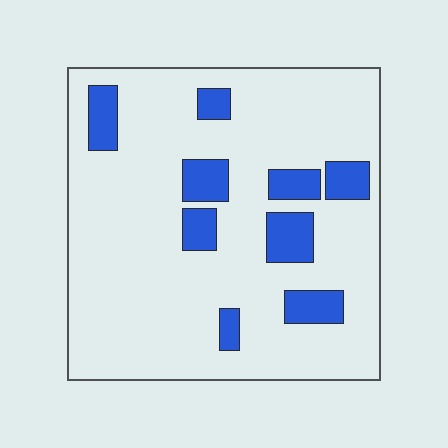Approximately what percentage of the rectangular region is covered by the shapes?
Approximately 15%.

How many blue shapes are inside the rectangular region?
9.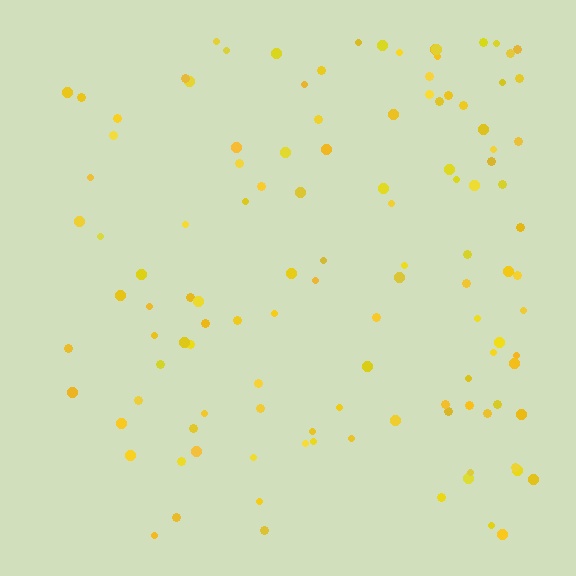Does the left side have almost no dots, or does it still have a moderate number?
Still a moderate number, just noticeably fewer than the right.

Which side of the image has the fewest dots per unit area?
The left.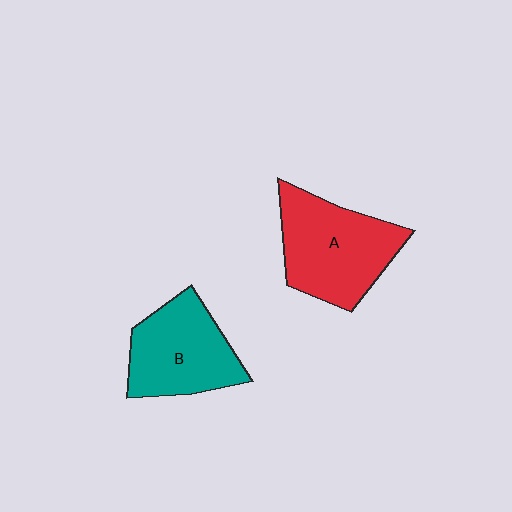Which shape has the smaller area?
Shape B (teal).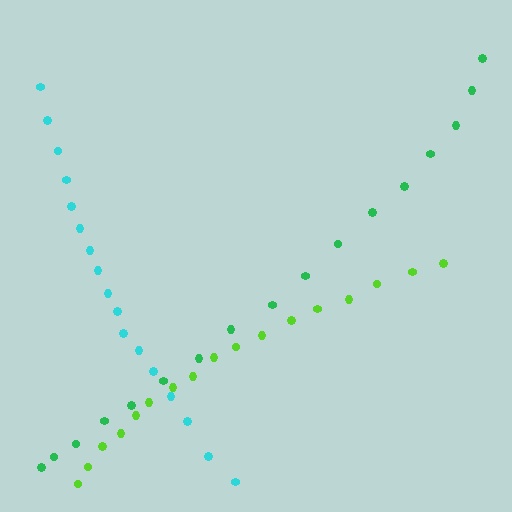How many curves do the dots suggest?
There are 3 distinct paths.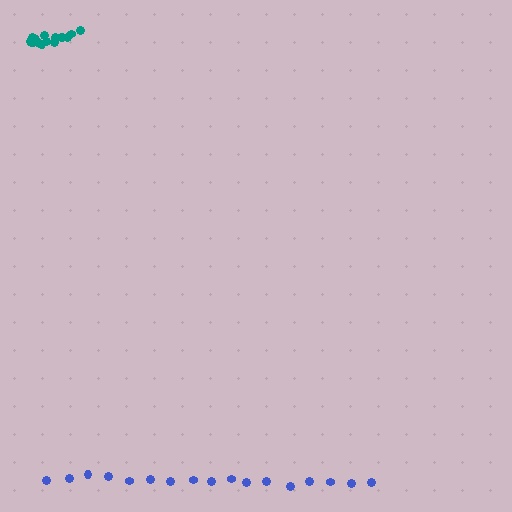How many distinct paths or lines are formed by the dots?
There are 2 distinct paths.